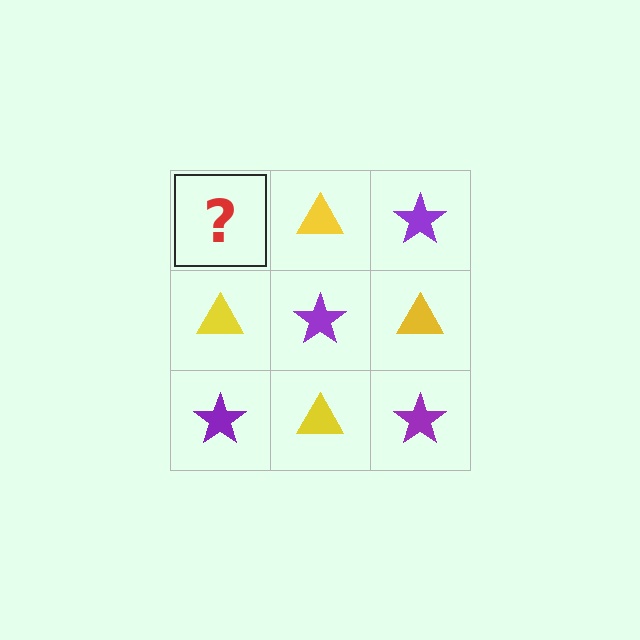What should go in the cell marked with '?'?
The missing cell should contain a purple star.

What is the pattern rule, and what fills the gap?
The rule is that it alternates purple star and yellow triangle in a checkerboard pattern. The gap should be filled with a purple star.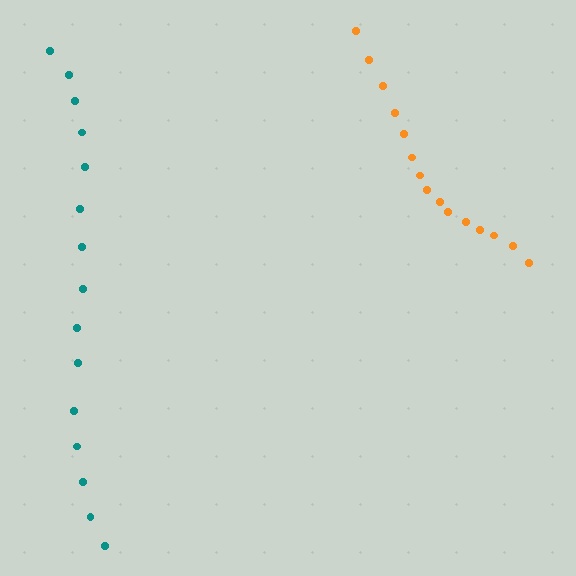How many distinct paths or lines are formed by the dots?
There are 2 distinct paths.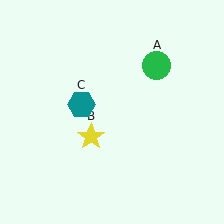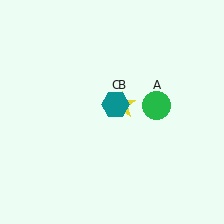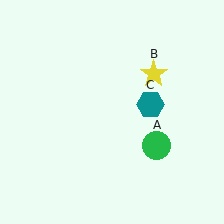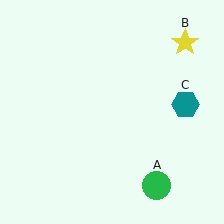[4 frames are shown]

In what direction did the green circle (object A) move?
The green circle (object A) moved down.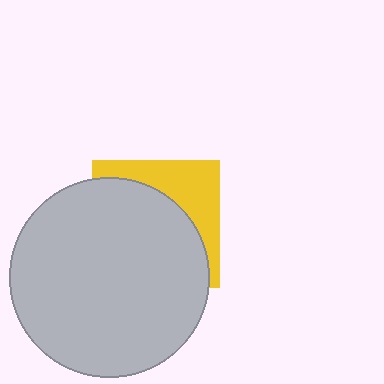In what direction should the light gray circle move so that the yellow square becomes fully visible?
The light gray circle should move toward the lower-left. That is the shortest direction to clear the overlap and leave the yellow square fully visible.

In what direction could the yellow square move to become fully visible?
The yellow square could move toward the upper-right. That would shift it out from behind the light gray circle entirely.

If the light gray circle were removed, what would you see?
You would see the complete yellow square.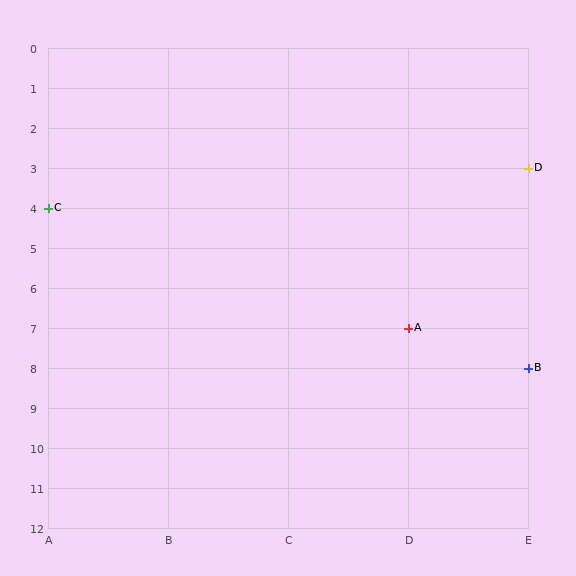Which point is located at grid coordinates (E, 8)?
Point B is at (E, 8).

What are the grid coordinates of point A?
Point A is at grid coordinates (D, 7).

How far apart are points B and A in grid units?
Points B and A are 1 column and 1 row apart (about 1.4 grid units diagonally).